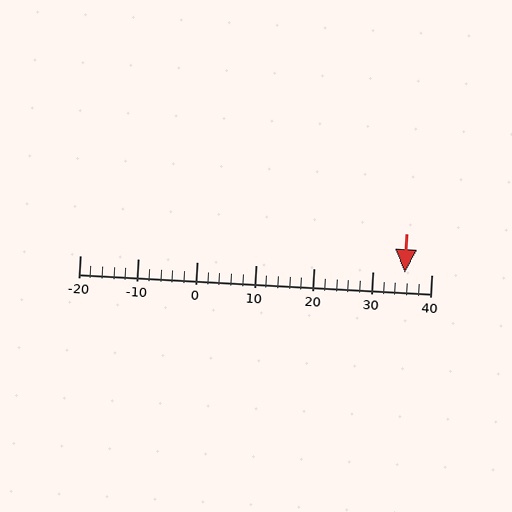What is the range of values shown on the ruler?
The ruler shows values from -20 to 40.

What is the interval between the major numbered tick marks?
The major tick marks are spaced 10 units apart.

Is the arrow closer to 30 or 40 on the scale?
The arrow is closer to 40.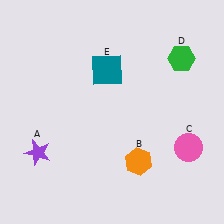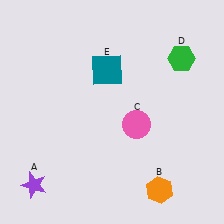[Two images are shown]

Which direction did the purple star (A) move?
The purple star (A) moved down.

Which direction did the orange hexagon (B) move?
The orange hexagon (B) moved down.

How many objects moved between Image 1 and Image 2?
3 objects moved between the two images.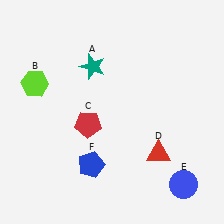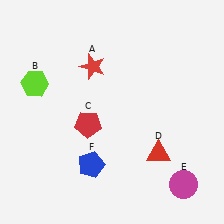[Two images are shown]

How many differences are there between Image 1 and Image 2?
There are 2 differences between the two images.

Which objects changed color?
A changed from teal to red. E changed from blue to magenta.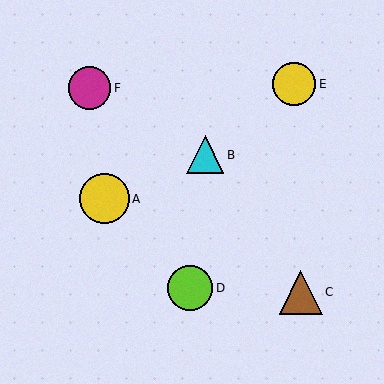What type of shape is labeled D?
Shape D is a lime circle.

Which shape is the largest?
The yellow circle (labeled A) is the largest.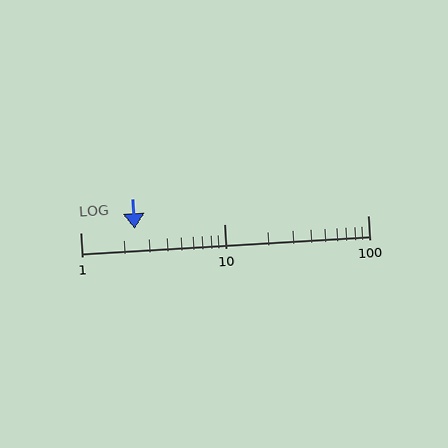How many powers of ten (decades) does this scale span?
The scale spans 2 decades, from 1 to 100.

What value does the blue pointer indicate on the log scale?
The pointer indicates approximately 2.4.